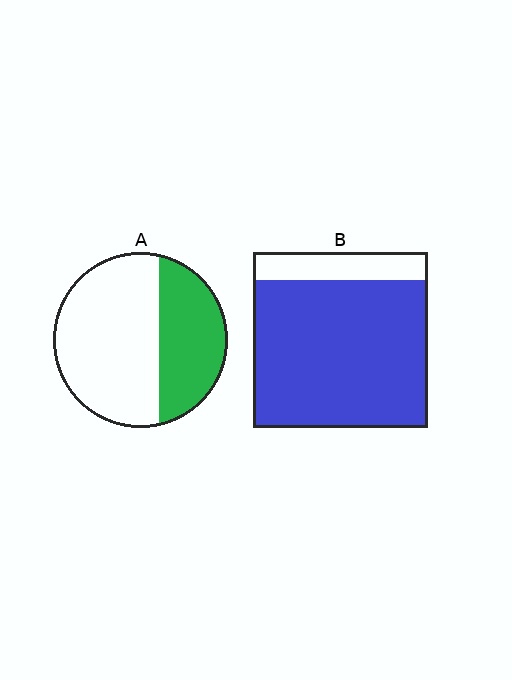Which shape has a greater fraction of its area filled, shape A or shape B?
Shape B.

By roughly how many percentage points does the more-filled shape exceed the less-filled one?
By roughly 45 percentage points (B over A).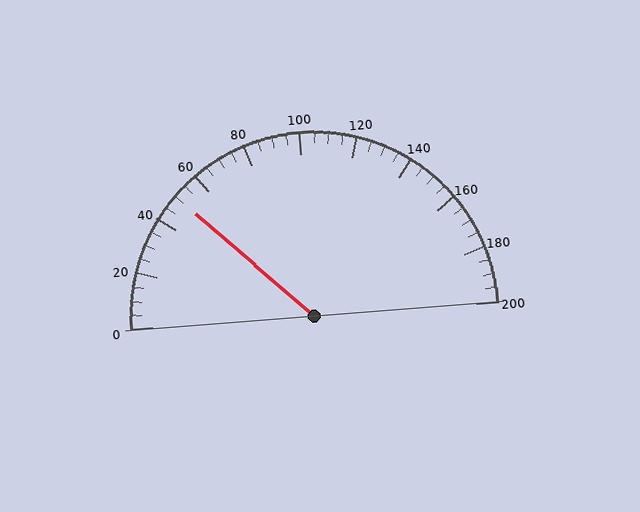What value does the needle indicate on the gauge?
The needle indicates approximately 50.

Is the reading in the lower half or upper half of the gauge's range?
The reading is in the lower half of the range (0 to 200).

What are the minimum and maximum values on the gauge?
The gauge ranges from 0 to 200.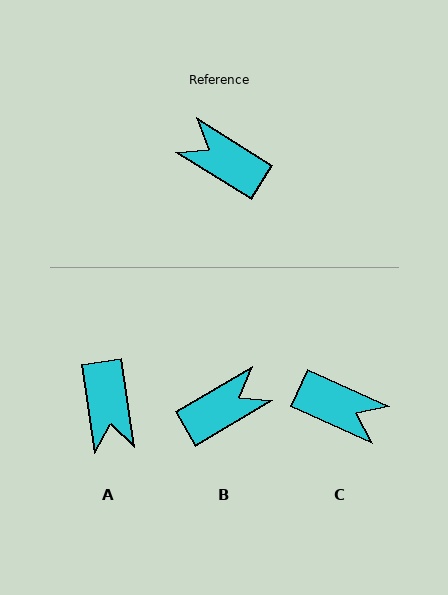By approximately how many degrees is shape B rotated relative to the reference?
Approximately 117 degrees clockwise.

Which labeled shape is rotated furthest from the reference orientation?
C, about 172 degrees away.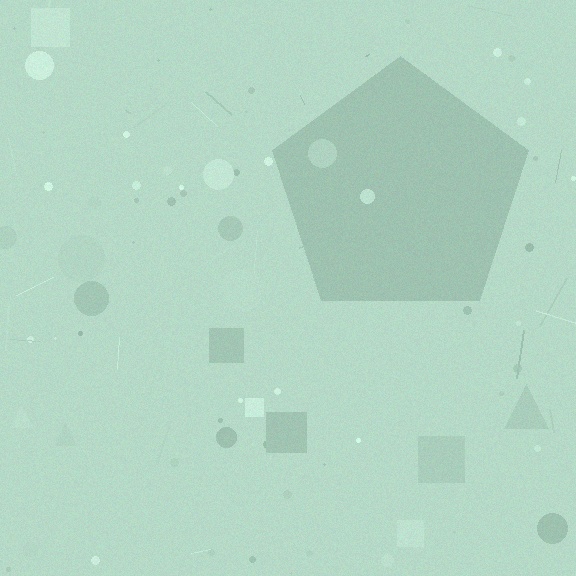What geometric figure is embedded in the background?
A pentagon is embedded in the background.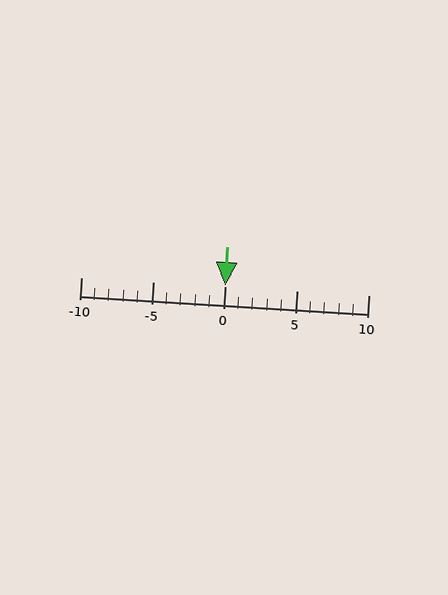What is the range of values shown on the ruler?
The ruler shows values from -10 to 10.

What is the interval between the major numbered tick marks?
The major tick marks are spaced 5 units apart.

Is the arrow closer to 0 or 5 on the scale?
The arrow is closer to 0.